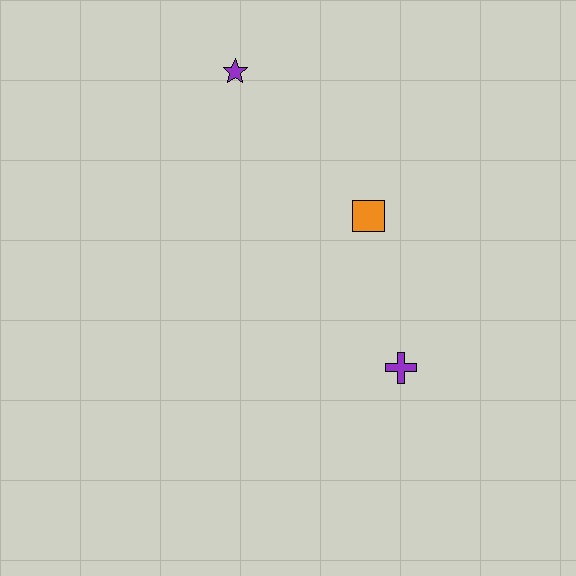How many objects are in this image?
There are 3 objects.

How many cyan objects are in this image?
There are no cyan objects.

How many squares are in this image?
There is 1 square.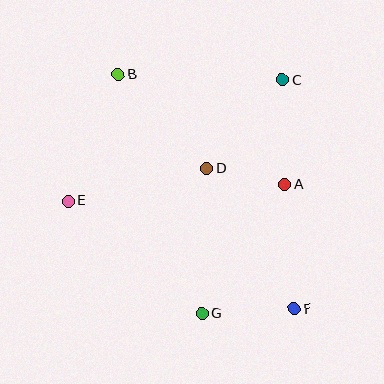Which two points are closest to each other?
Points A and D are closest to each other.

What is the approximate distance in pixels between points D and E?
The distance between D and E is approximately 142 pixels.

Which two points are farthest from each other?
Points B and F are farthest from each other.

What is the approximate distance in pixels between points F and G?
The distance between F and G is approximately 93 pixels.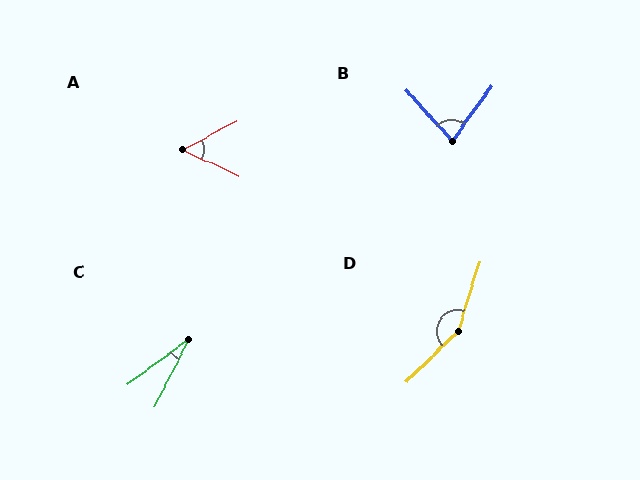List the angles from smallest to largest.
C (26°), A (52°), B (78°), D (152°).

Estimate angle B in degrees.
Approximately 78 degrees.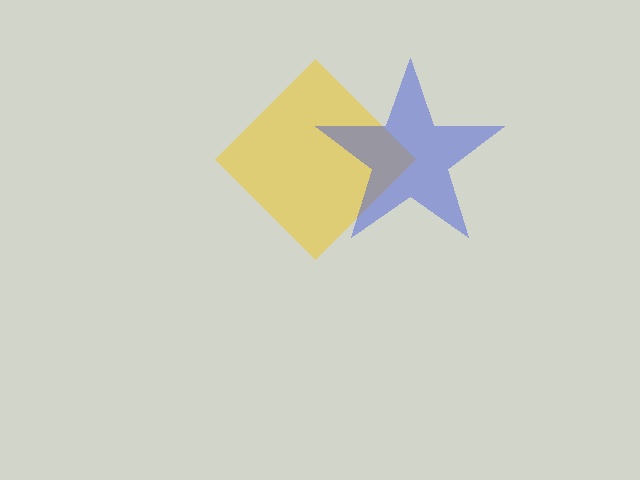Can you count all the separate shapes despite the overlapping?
Yes, there are 2 separate shapes.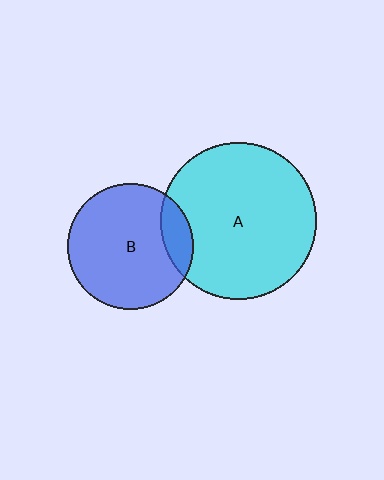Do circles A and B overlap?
Yes.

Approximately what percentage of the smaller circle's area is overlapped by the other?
Approximately 15%.